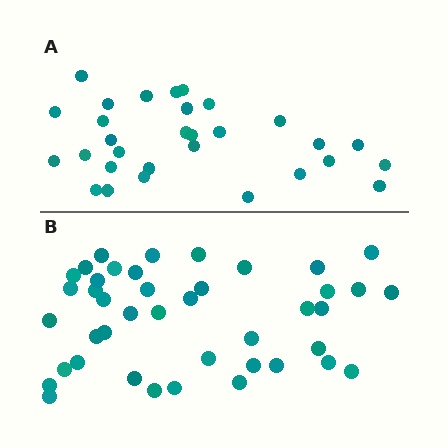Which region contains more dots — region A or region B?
Region B (the bottom region) has more dots.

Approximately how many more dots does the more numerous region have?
Region B has roughly 12 or so more dots than region A.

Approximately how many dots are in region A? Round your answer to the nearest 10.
About 30 dots.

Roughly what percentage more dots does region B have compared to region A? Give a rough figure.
About 40% more.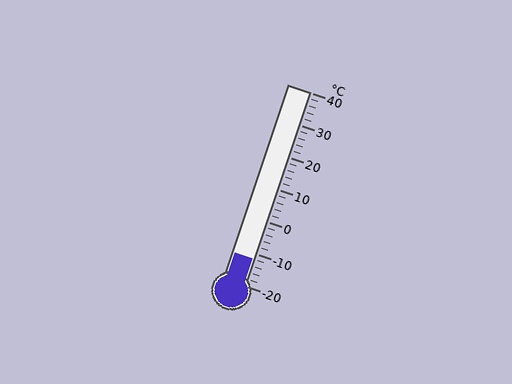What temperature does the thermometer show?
The thermometer shows approximately -12°C.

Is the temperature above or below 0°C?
The temperature is below 0°C.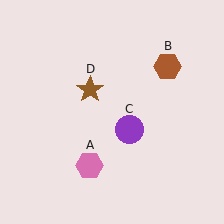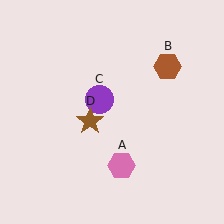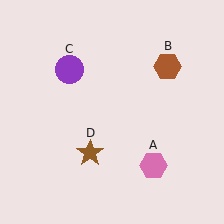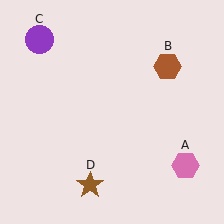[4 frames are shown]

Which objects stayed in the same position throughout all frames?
Brown hexagon (object B) remained stationary.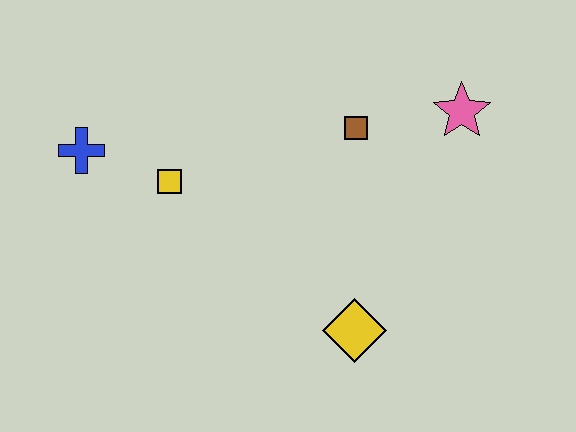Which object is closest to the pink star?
The brown square is closest to the pink star.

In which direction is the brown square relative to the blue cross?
The brown square is to the right of the blue cross.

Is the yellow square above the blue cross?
No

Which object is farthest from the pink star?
The blue cross is farthest from the pink star.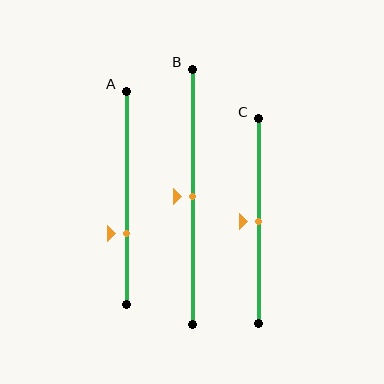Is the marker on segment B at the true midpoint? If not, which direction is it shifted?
Yes, the marker on segment B is at the true midpoint.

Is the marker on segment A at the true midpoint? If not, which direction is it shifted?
No, the marker on segment A is shifted downward by about 17% of the segment length.